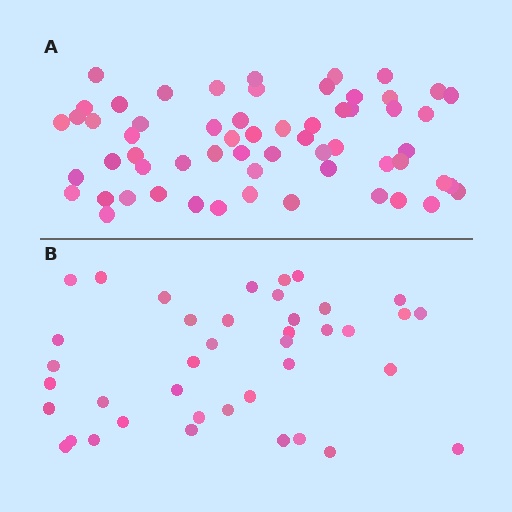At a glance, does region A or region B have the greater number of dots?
Region A (the top region) has more dots.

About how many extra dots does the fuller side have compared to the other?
Region A has approximately 20 more dots than region B.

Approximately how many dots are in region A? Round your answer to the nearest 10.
About 60 dots.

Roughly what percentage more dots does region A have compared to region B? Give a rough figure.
About 50% more.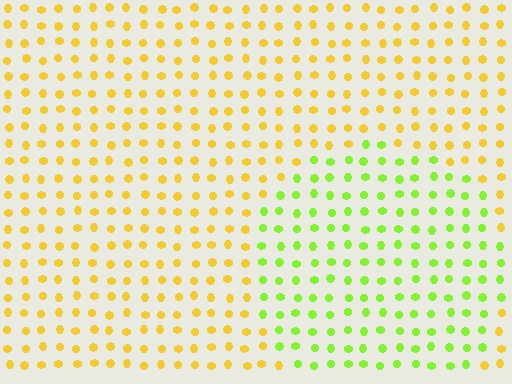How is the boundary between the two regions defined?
The boundary is defined purely by a slight shift in hue (about 47 degrees). Spacing, size, and orientation are identical on both sides.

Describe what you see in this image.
The image is filled with small yellow elements in a uniform arrangement. A circle-shaped region is visible where the elements are tinted to a slightly different hue, forming a subtle color boundary.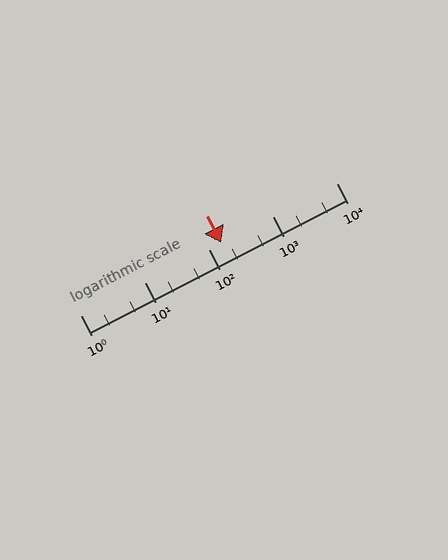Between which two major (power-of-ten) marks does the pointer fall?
The pointer is between 100 and 1000.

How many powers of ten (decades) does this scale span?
The scale spans 4 decades, from 1 to 10000.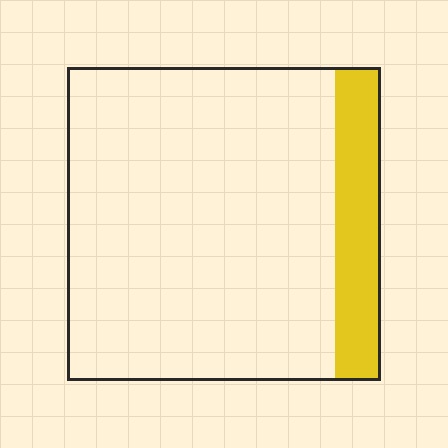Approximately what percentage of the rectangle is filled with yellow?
Approximately 15%.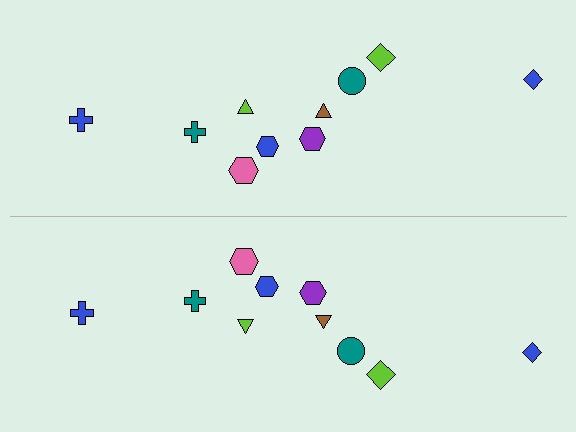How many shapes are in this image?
There are 20 shapes in this image.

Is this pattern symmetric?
Yes, this pattern has bilateral (reflection) symmetry.